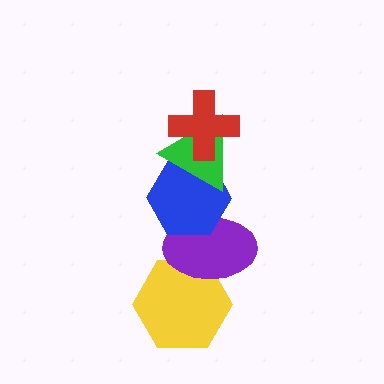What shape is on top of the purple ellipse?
The blue hexagon is on top of the purple ellipse.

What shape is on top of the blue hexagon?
The green triangle is on top of the blue hexagon.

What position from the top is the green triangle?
The green triangle is 2nd from the top.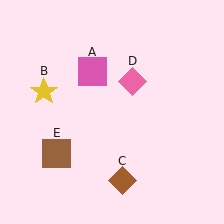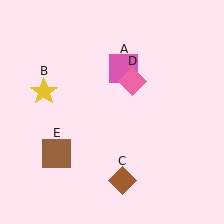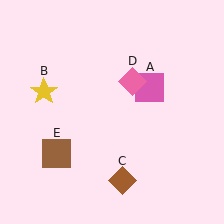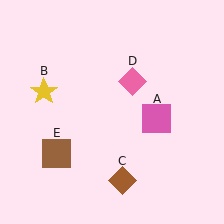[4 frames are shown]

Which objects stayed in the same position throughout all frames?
Yellow star (object B) and brown diamond (object C) and pink diamond (object D) and brown square (object E) remained stationary.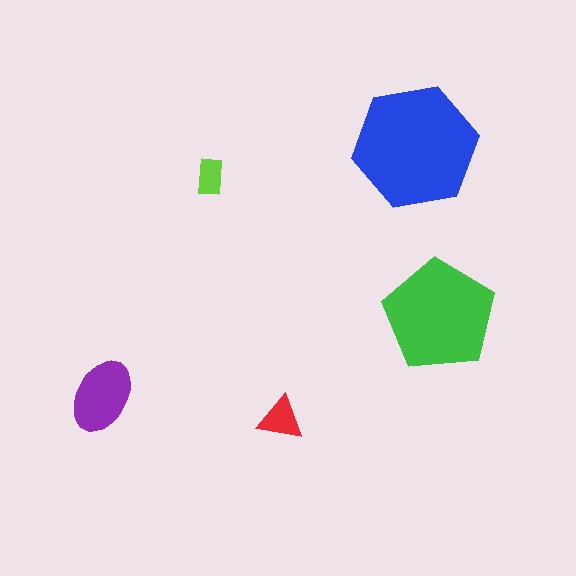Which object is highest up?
The blue hexagon is topmost.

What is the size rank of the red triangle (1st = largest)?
4th.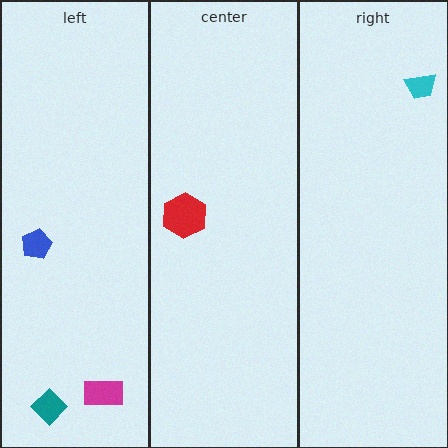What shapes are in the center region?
The red hexagon.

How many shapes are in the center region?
1.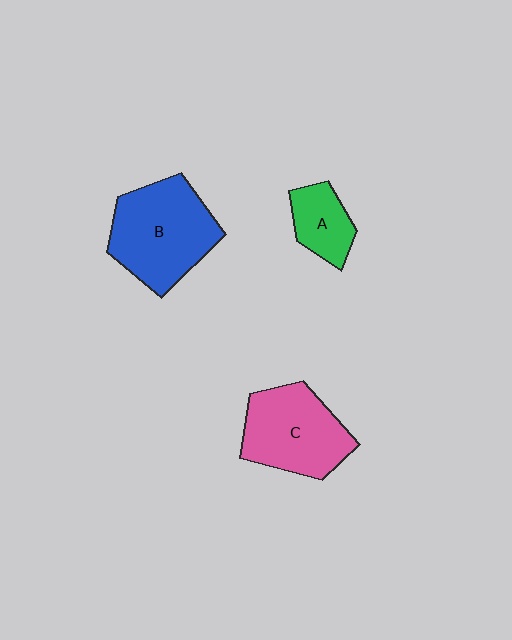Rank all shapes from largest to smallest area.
From largest to smallest: B (blue), C (pink), A (green).